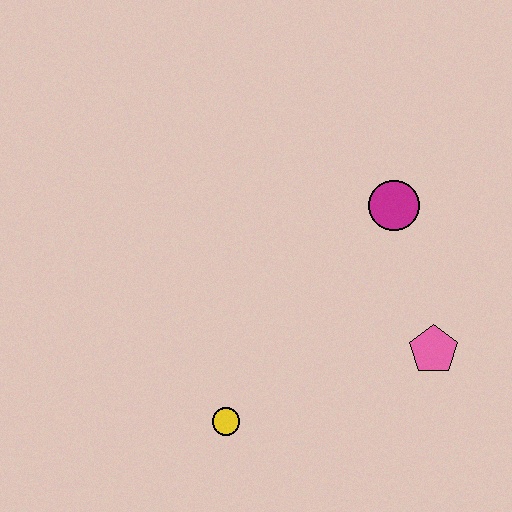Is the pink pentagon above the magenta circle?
No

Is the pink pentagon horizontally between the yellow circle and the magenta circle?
No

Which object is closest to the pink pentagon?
The magenta circle is closest to the pink pentagon.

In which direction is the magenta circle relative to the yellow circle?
The magenta circle is above the yellow circle.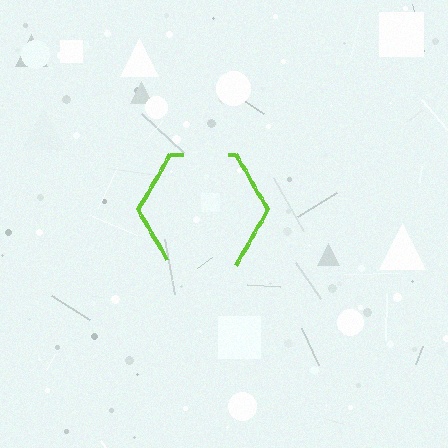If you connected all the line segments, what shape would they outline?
They would outline a hexagon.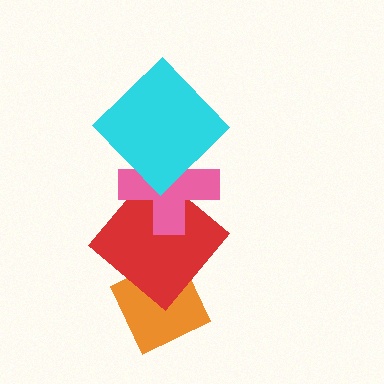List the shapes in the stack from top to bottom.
From top to bottom: the cyan diamond, the pink cross, the red diamond, the orange diamond.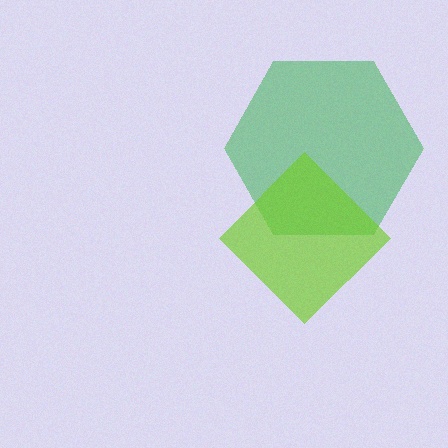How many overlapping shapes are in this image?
There are 2 overlapping shapes in the image.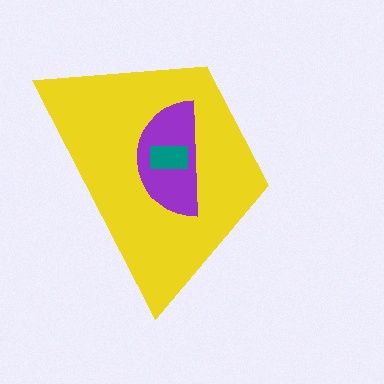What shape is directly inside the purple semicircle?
The teal rectangle.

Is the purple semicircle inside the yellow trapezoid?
Yes.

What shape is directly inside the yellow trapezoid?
The purple semicircle.